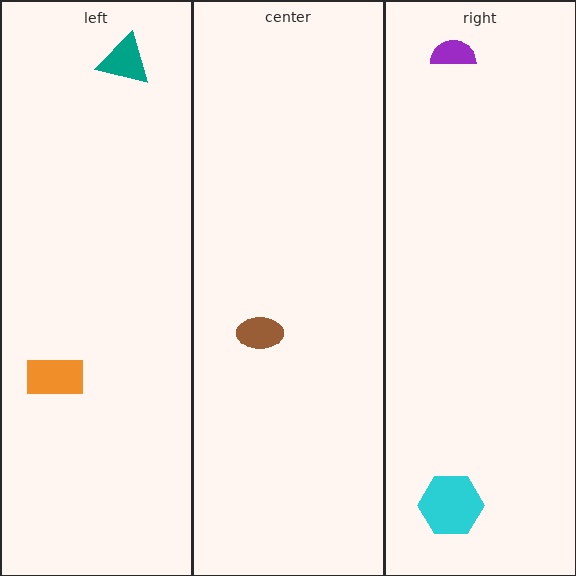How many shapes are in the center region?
1.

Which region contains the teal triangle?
The left region.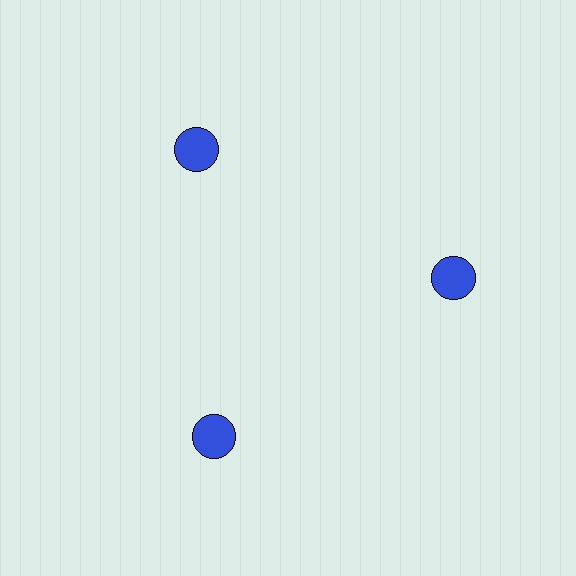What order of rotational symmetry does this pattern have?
This pattern has 3-fold rotational symmetry.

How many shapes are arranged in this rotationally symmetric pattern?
There are 3 shapes, arranged in 3 groups of 1.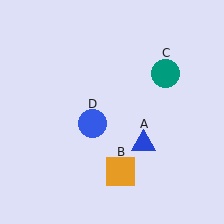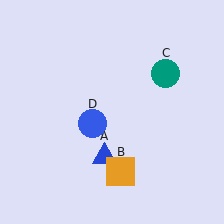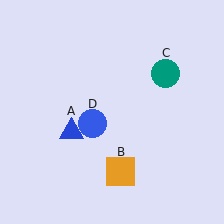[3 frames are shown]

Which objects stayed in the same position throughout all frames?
Orange square (object B) and teal circle (object C) and blue circle (object D) remained stationary.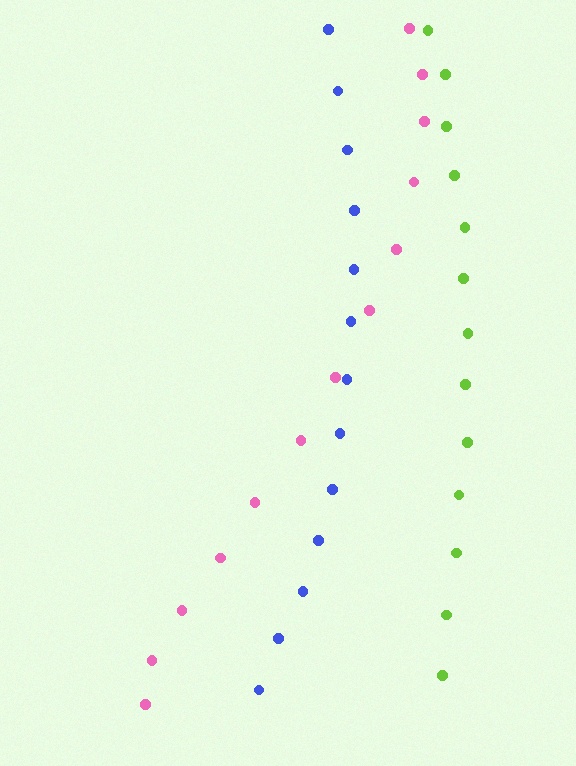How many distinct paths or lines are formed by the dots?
There are 3 distinct paths.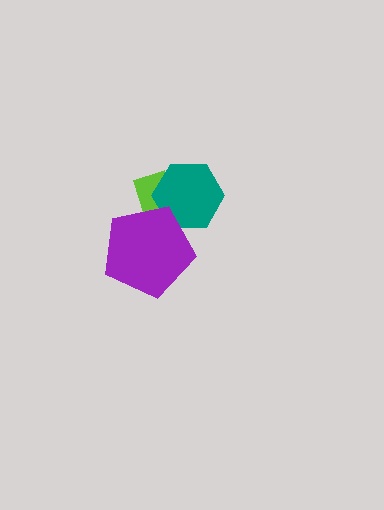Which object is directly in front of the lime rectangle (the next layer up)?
The teal hexagon is directly in front of the lime rectangle.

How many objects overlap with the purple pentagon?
2 objects overlap with the purple pentagon.